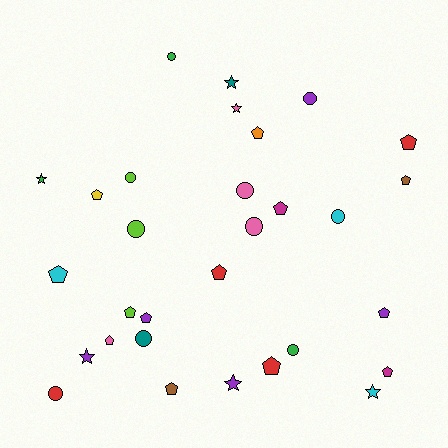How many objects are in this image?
There are 30 objects.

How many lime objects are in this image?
There are 3 lime objects.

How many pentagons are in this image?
There are 14 pentagons.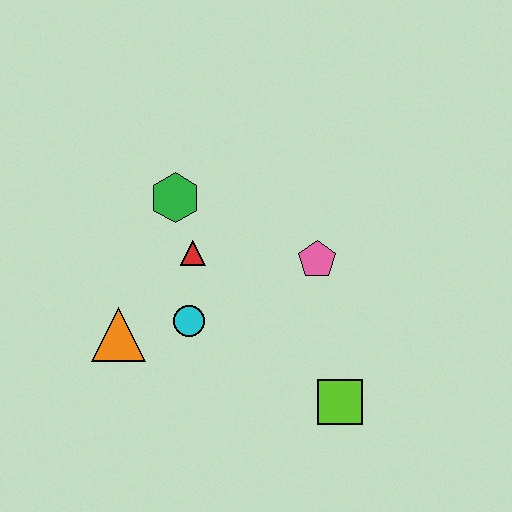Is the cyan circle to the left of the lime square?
Yes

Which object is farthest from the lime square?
The green hexagon is farthest from the lime square.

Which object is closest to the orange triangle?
The cyan circle is closest to the orange triangle.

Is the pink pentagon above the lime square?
Yes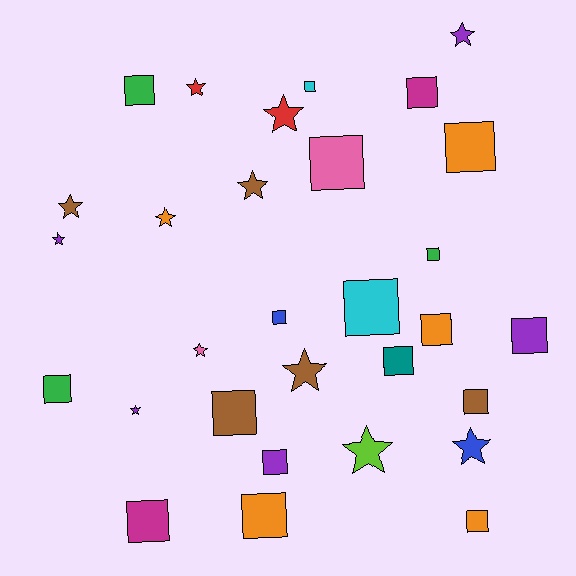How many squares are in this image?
There are 18 squares.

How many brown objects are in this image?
There are 5 brown objects.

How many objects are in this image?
There are 30 objects.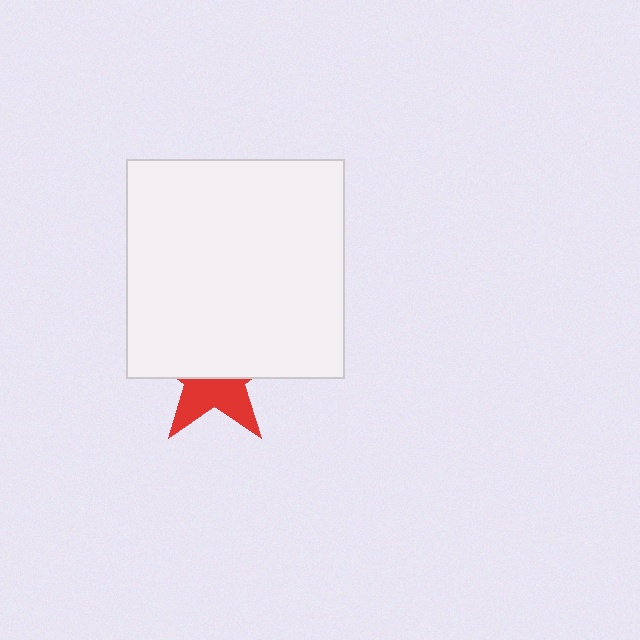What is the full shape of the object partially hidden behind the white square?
The partially hidden object is a red star.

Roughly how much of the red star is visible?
A small part of it is visible (roughly 41%).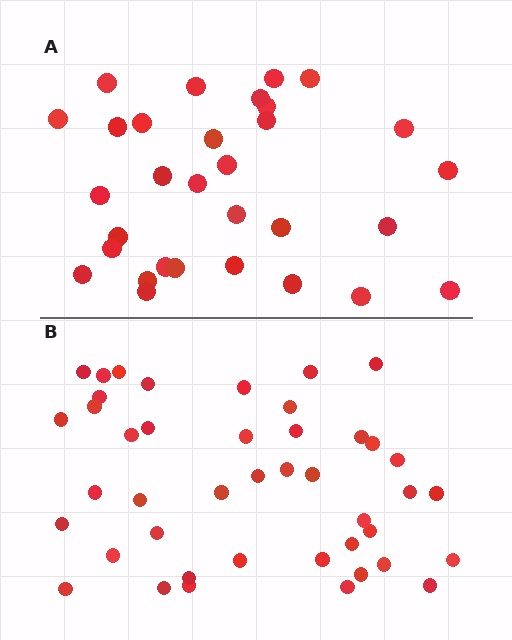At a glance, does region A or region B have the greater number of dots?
Region B (the bottom region) has more dots.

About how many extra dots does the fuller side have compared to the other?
Region B has roughly 12 or so more dots than region A.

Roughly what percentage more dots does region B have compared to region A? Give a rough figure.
About 40% more.